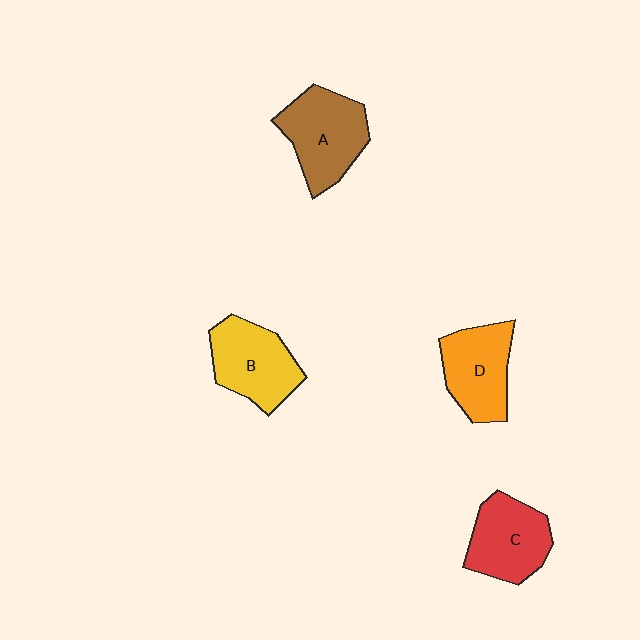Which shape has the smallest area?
Shape C (red).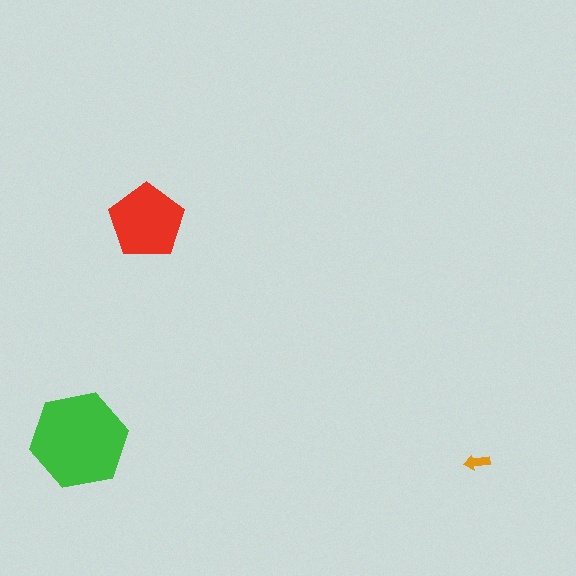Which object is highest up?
The red pentagon is topmost.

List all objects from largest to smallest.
The green hexagon, the red pentagon, the orange arrow.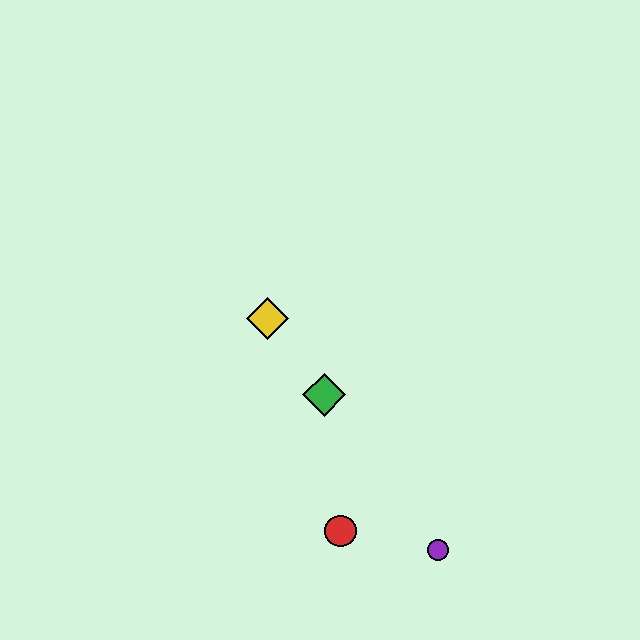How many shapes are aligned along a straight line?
4 shapes (the blue diamond, the green diamond, the yellow diamond, the purple circle) are aligned along a straight line.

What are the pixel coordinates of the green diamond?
The green diamond is at (324, 395).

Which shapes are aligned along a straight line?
The blue diamond, the green diamond, the yellow diamond, the purple circle are aligned along a straight line.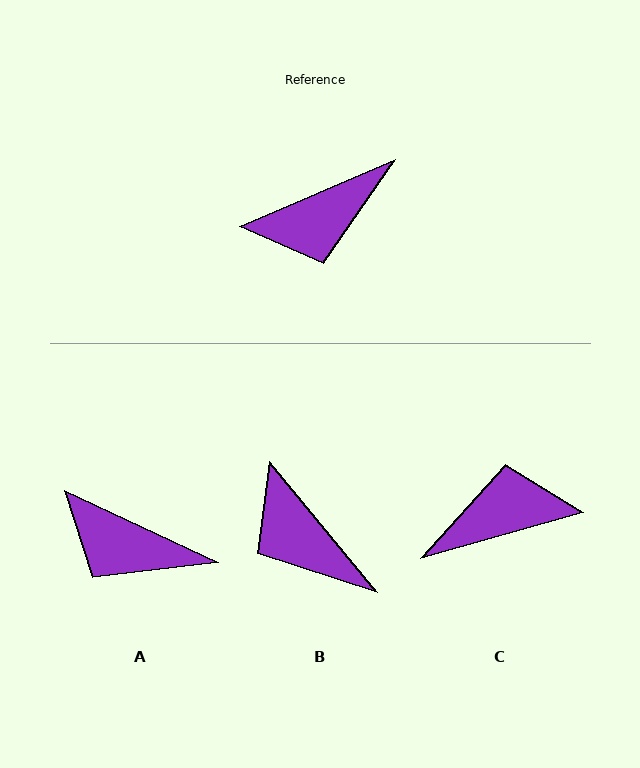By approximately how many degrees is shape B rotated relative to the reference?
Approximately 74 degrees clockwise.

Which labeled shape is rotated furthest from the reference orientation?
C, about 172 degrees away.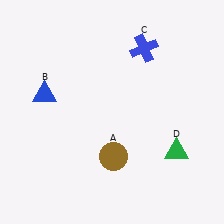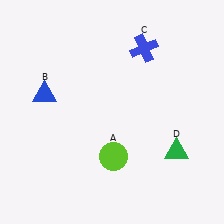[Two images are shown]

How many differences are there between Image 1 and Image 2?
There is 1 difference between the two images.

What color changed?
The circle (A) changed from brown in Image 1 to lime in Image 2.